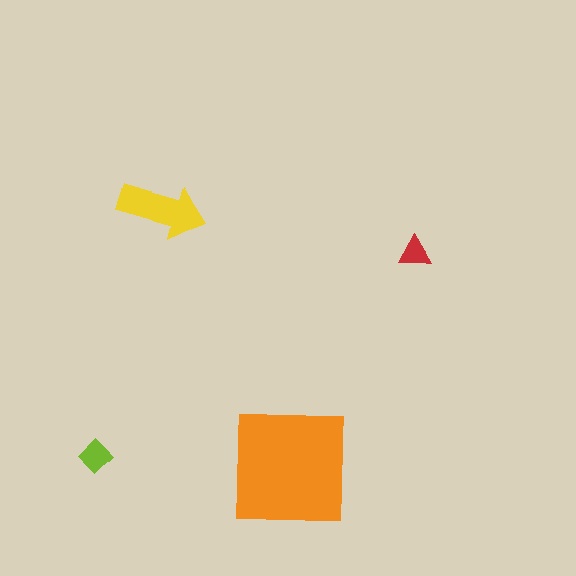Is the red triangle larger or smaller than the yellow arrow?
Smaller.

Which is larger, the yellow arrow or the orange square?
The orange square.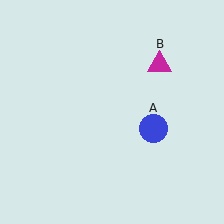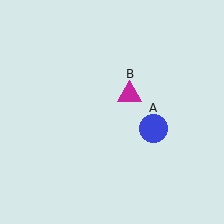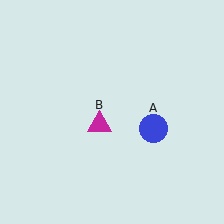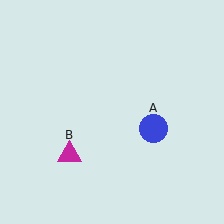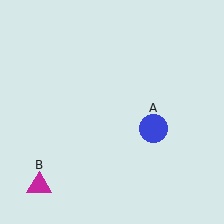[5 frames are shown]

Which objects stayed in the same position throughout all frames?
Blue circle (object A) remained stationary.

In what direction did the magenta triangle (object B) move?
The magenta triangle (object B) moved down and to the left.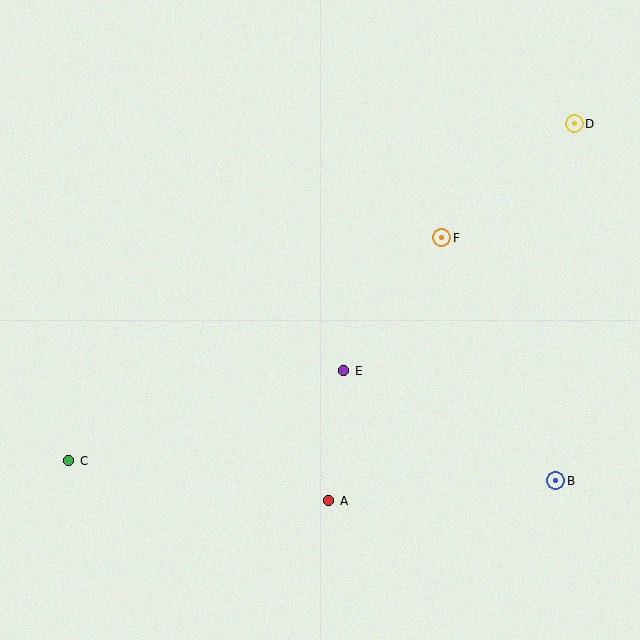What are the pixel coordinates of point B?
Point B is at (556, 481).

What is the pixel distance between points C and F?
The distance between C and F is 435 pixels.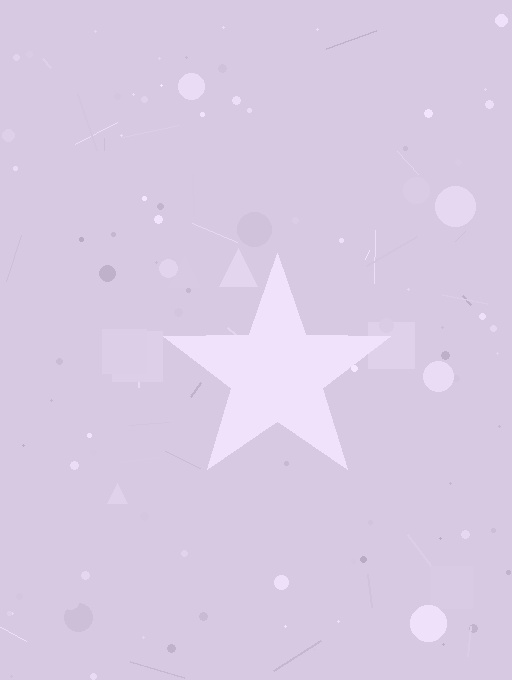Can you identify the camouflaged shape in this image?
The camouflaged shape is a star.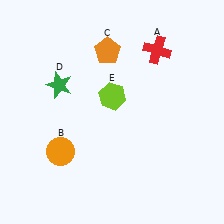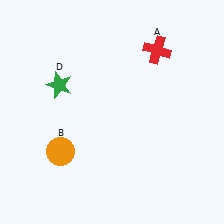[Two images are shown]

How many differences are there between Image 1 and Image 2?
There are 2 differences between the two images.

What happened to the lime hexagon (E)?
The lime hexagon (E) was removed in Image 2. It was in the top-right area of Image 1.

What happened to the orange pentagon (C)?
The orange pentagon (C) was removed in Image 2. It was in the top-left area of Image 1.